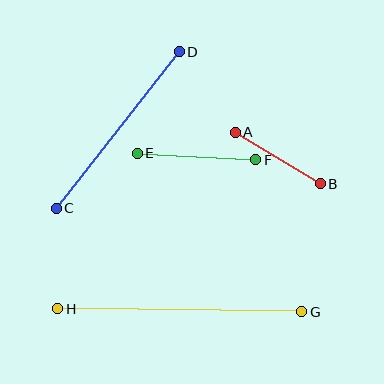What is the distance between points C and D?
The distance is approximately 199 pixels.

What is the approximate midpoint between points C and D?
The midpoint is at approximately (118, 130) pixels.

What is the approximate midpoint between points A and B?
The midpoint is at approximately (278, 158) pixels.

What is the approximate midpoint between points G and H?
The midpoint is at approximately (180, 310) pixels.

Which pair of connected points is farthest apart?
Points G and H are farthest apart.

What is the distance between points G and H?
The distance is approximately 244 pixels.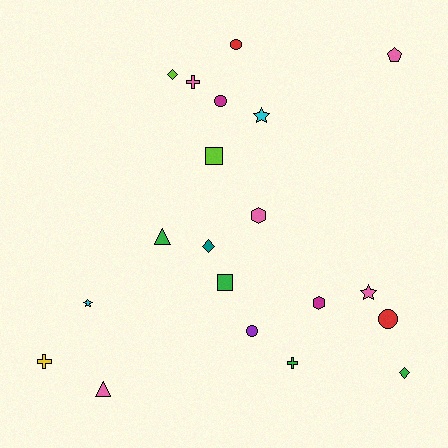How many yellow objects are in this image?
There is 1 yellow object.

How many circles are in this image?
There are 4 circles.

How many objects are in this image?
There are 20 objects.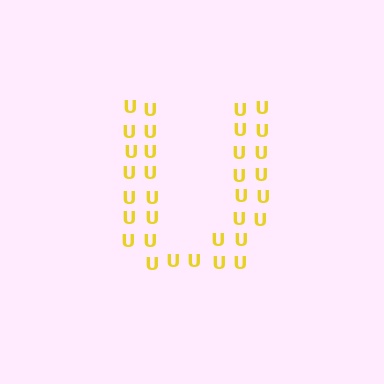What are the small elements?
The small elements are letter U's.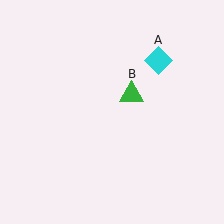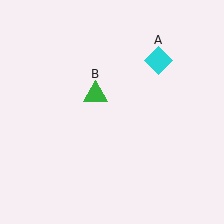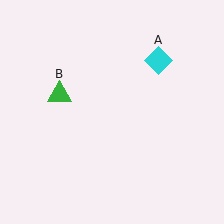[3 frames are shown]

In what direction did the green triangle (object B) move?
The green triangle (object B) moved left.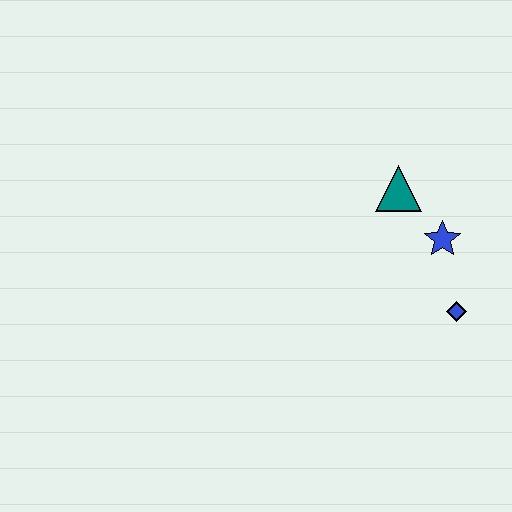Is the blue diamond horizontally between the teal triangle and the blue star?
No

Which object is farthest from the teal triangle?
The blue diamond is farthest from the teal triangle.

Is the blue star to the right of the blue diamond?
No